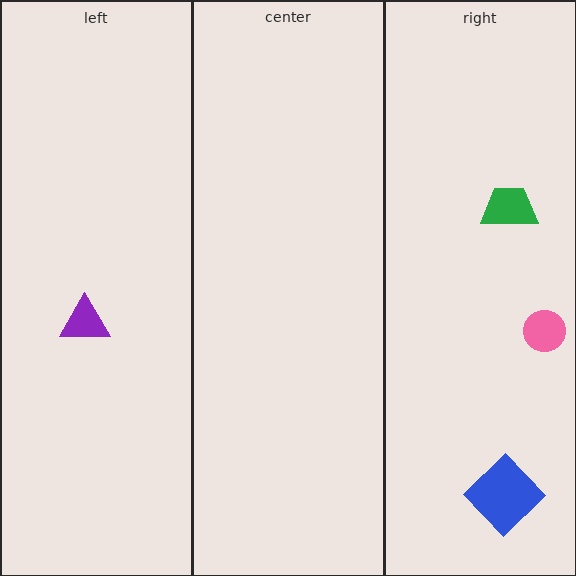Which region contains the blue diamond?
The right region.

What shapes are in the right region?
The green trapezoid, the pink circle, the blue diamond.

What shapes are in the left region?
The purple triangle.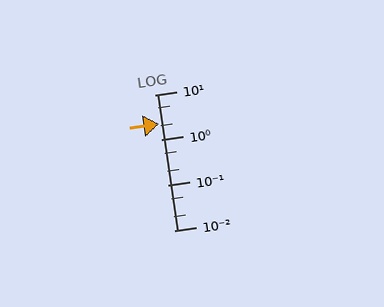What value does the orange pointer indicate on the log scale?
The pointer indicates approximately 2.3.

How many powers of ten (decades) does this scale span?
The scale spans 3 decades, from 0.01 to 10.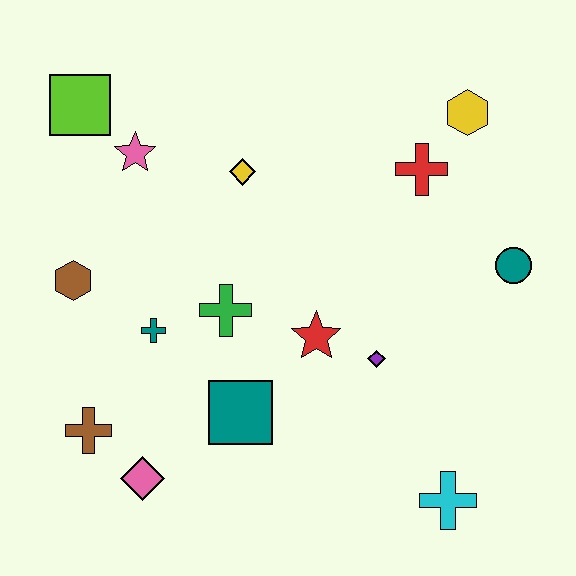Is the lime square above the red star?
Yes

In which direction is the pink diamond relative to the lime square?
The pink diamond is below the lime square.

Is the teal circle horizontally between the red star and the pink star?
No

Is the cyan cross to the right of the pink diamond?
Yes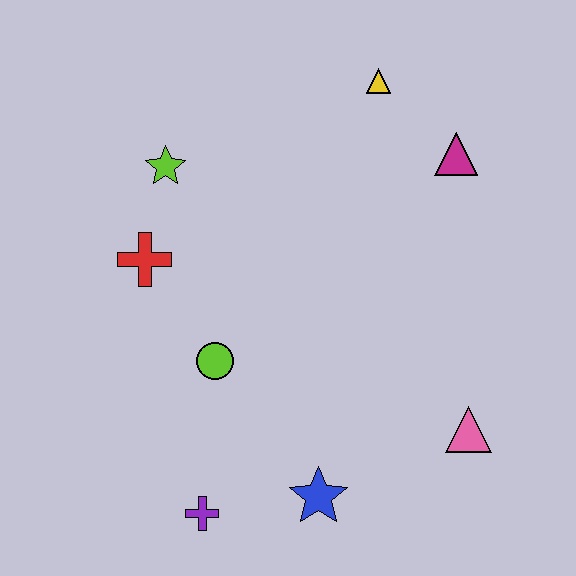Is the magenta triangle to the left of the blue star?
No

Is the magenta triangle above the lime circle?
Yes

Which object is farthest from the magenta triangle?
The purple cross is farthest from the magenta triangle.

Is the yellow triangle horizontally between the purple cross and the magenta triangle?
Yes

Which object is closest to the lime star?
The red cross is closest to the lime star.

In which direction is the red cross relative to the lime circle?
The red cross is above the lime circle.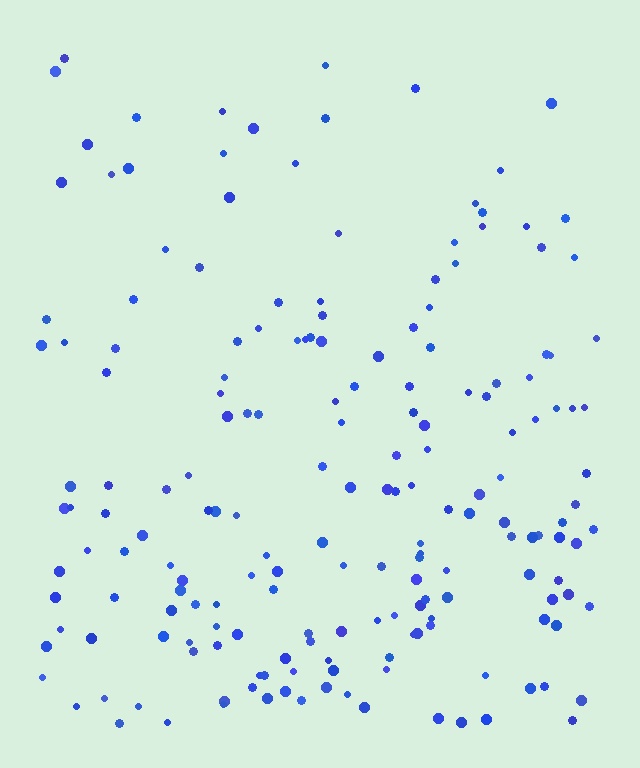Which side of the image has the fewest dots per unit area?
The top.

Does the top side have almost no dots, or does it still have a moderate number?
Still a moderate number, just noticeably fewer than the bottom.